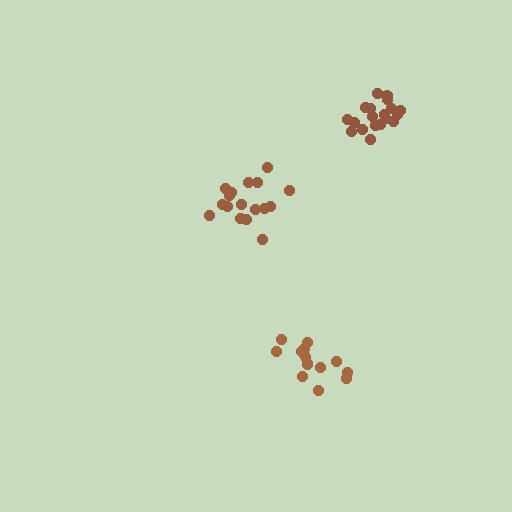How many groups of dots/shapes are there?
There are 3 groups.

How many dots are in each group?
Group 1: 17 dots, Group 2: 14 dots, Group 3: 19 dots (50 total).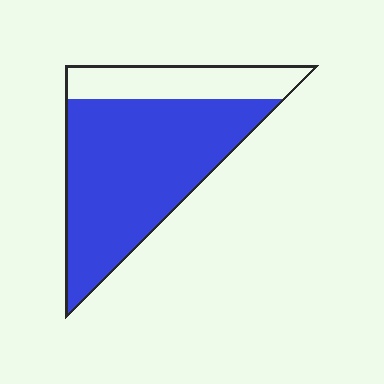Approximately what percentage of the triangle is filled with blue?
Approximately 75%.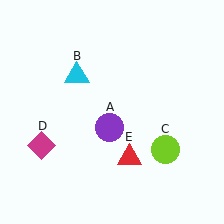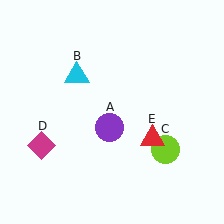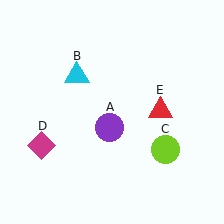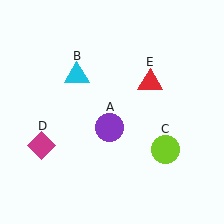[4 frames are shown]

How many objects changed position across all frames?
1 object changed position: red triangle (object E).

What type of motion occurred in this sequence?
The red triangle (object E) rotated counterclockwise around the center of the scene.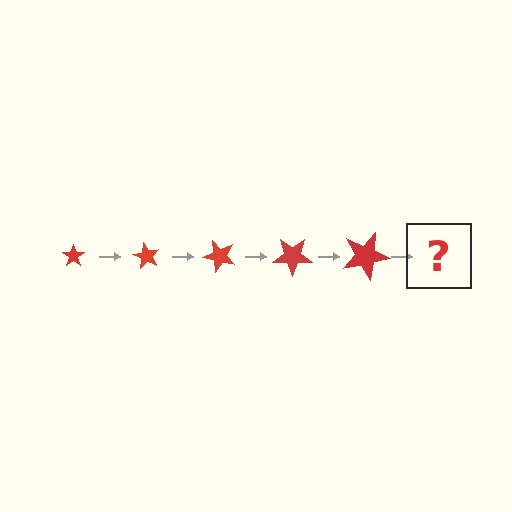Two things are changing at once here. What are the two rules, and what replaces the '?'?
The two rules are that the star grows larger each step and it rotates 60 degrees each step. The '?' should be a star, larger than the previous one and rotated 300 degrees from the start.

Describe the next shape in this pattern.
It should be a star, larger than the previous one and rotated 300 degrees from the start.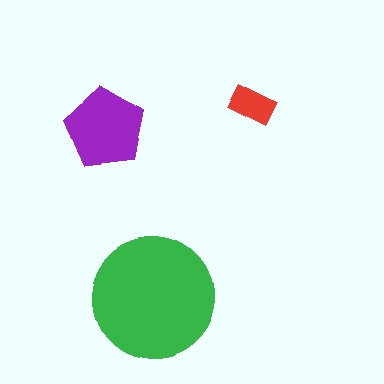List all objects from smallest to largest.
The red rectangle, the purple pentagon, the green circle.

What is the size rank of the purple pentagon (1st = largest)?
2nd.